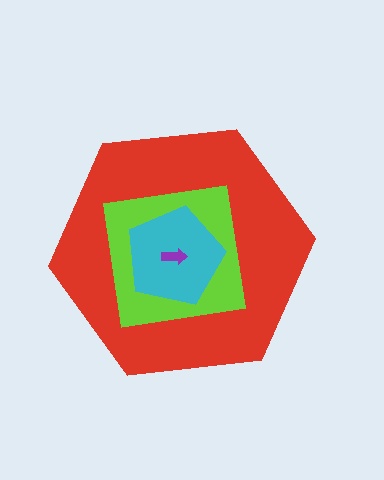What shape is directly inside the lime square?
The cyan pentagon.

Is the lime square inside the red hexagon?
Yes.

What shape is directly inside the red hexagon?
The lime square.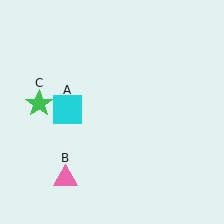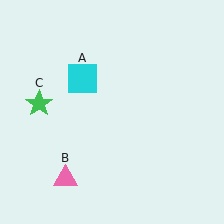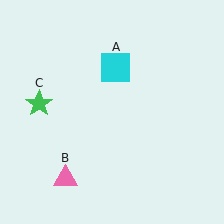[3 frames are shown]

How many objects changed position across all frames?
1 object changed position: cyan square (object A).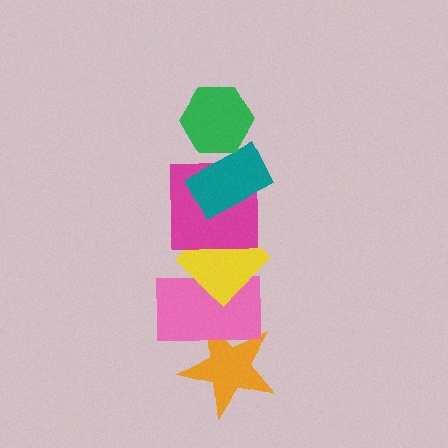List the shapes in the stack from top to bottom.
From top to bottom: the green hexagon, the teal rectangle, the magenta square, the yellow diamond, the pink rectangle, the orange star.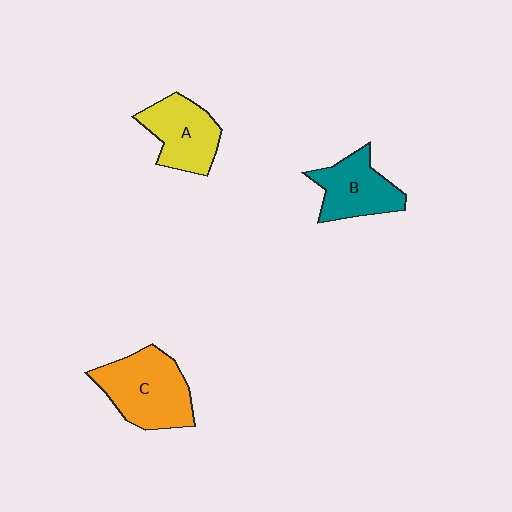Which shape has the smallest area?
Shape B (teal).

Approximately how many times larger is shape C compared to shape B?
Approximately 1.4 times.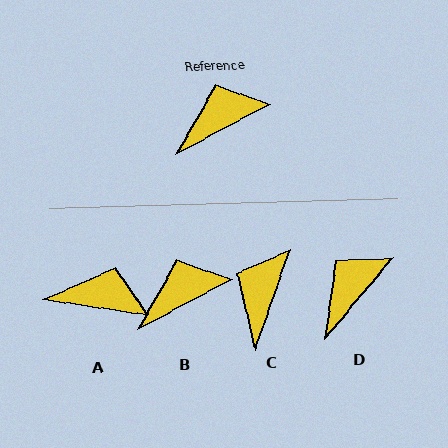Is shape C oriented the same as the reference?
No, it is off by about 43 degrees.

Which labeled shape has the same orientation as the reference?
B.